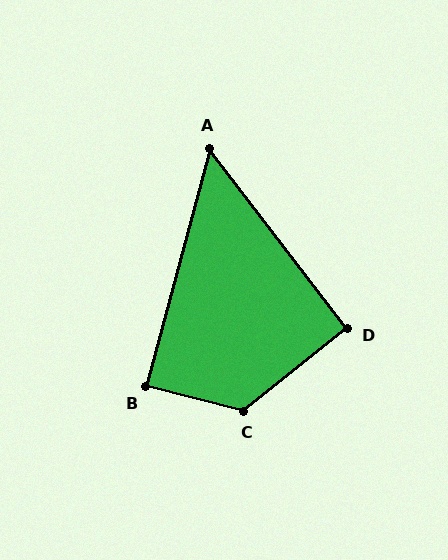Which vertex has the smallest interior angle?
A, at approximately 53 degrees.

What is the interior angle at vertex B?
Approximately 89 degrees (approximately right).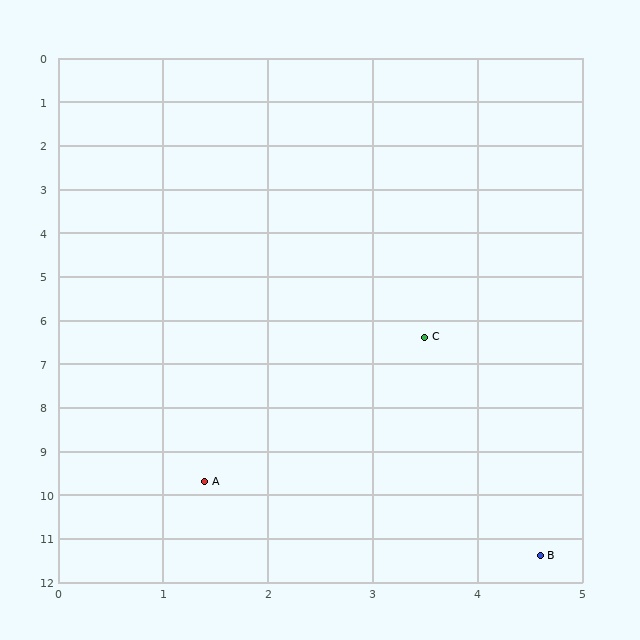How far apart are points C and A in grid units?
Points C and A are about 3.9 grid units apart.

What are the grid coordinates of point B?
Point B is at approximately (4.6, 11.4).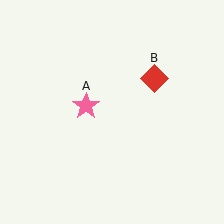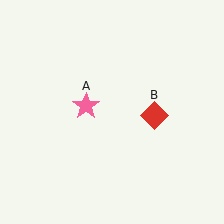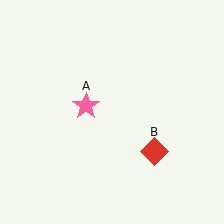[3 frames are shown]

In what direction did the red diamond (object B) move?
The red diamond (object B) moved down.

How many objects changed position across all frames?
1 object changed position: red diamond (object B).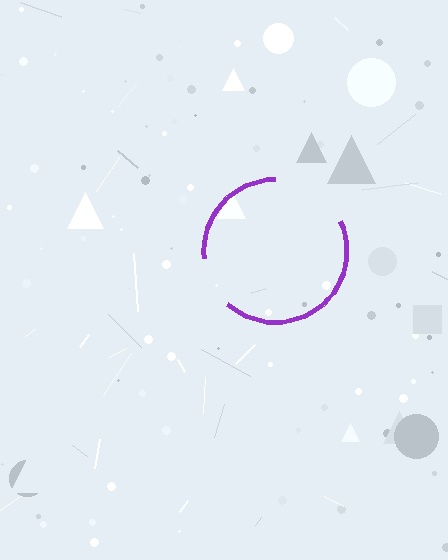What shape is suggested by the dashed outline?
The dashed outline suggests a circle.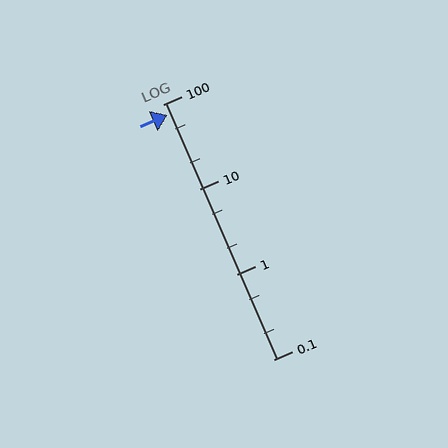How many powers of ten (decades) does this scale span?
The scale spans 3 decades, from 0.1 to 100.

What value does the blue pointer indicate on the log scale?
The pointer indicates approximately 76.